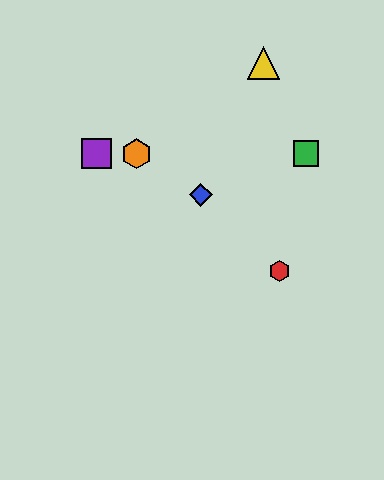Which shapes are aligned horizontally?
The green square, the purple square, the orange hexagon are aligned horizontally.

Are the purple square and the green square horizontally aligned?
Yes, both are at y≈154.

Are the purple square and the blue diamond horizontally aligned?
No, the purple square is at y≈154 and the blue diamond is at y≈195.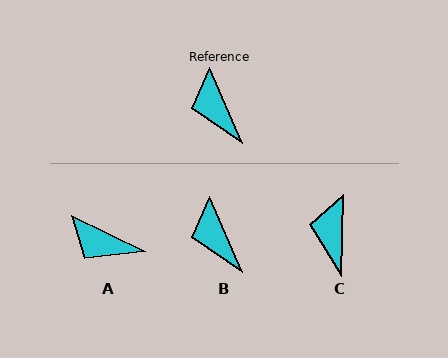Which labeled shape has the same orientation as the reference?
B.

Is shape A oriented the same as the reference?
No, it is off by about 40 degrees.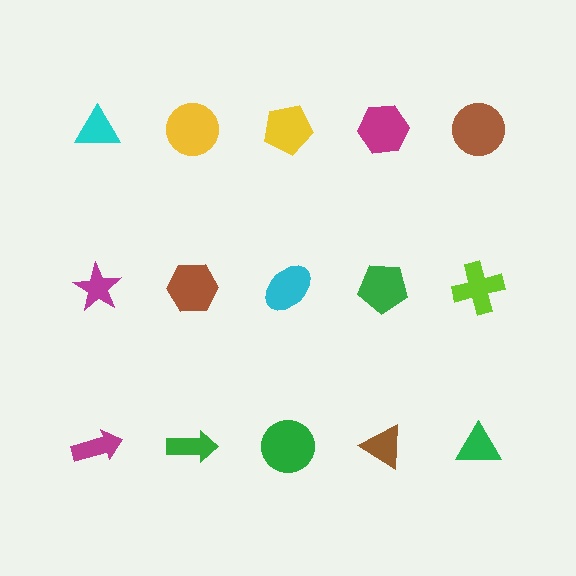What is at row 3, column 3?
A green circle.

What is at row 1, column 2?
A yellow circle.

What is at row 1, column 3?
A yellow pentagon.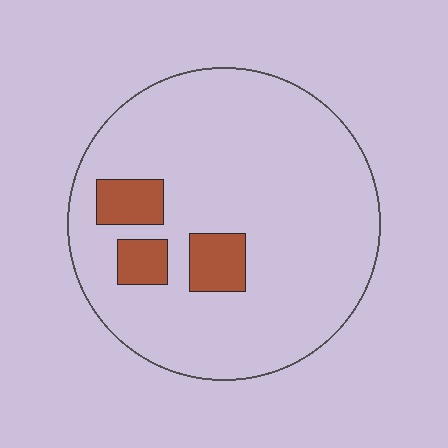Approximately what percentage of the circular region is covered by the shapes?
Approximately 10%.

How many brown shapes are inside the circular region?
3.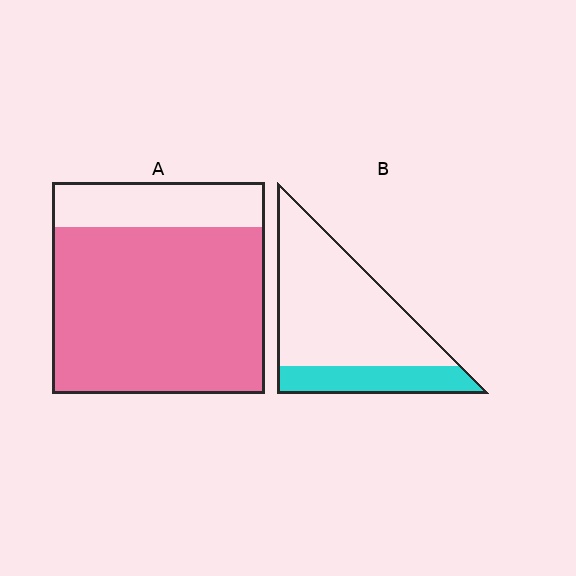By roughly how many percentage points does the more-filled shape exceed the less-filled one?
By roughly 55 percentage points (A over B).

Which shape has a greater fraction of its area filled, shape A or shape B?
Shape A.